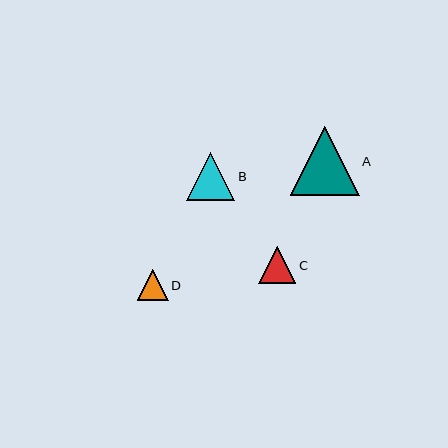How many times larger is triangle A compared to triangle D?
Triangle A is approximately 2.2 times the size of triangle D.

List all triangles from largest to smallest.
From largest to smallest: A, B, C, D.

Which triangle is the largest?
Triangle A is the largest with a size of approximately 69 pixels.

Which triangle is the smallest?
Triangle D is the smallest with a size of approximately 31 pixels.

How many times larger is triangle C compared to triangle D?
Triangle C is approximately 1.2 times the size of triangle D.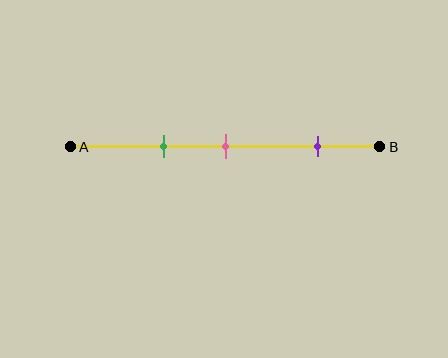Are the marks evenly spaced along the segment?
No, the marks are not evenly spaced.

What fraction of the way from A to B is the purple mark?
The purple mark is approximately 80% (0.8) of the way from A to B.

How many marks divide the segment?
There are 3 marks dividing the segment.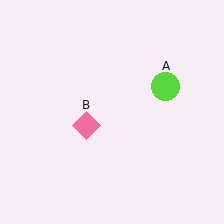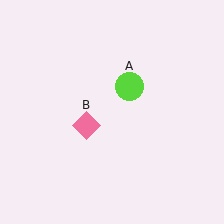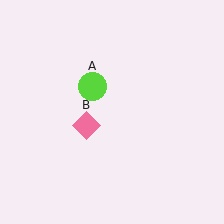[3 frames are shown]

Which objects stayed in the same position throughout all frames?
Pink diamond (object B) remained stationary.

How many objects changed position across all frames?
1 object changed position: lime circle (object A).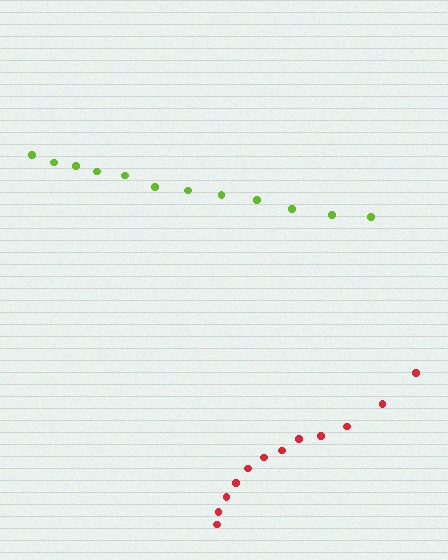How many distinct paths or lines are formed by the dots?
There are 2 distinct paths.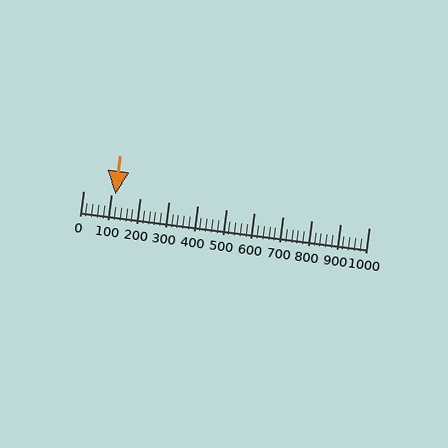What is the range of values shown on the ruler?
The ruler shows values from 0 to 1000.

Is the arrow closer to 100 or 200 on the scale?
The arrow is closer to 100.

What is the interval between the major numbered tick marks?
The major tick marks are spaced 100 units apart.